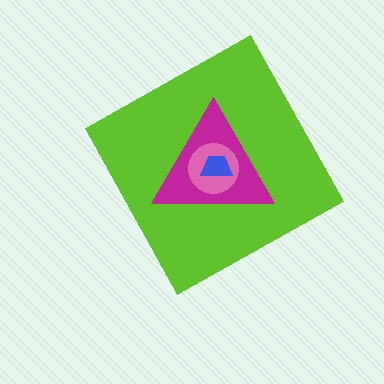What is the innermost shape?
The blue trapezoid.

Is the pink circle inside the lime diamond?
Yes.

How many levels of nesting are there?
4.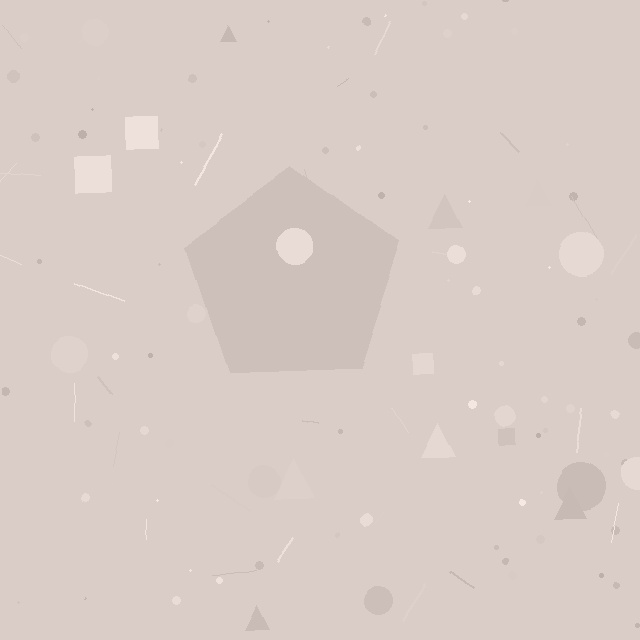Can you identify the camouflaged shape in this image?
The camouflaged shape is a pentagon.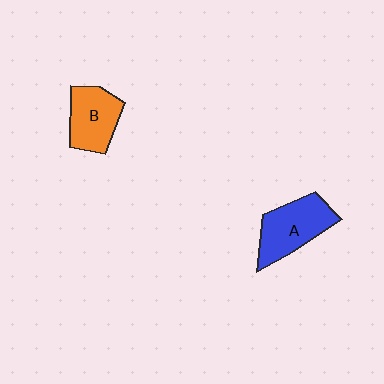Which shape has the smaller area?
Shape B (orange).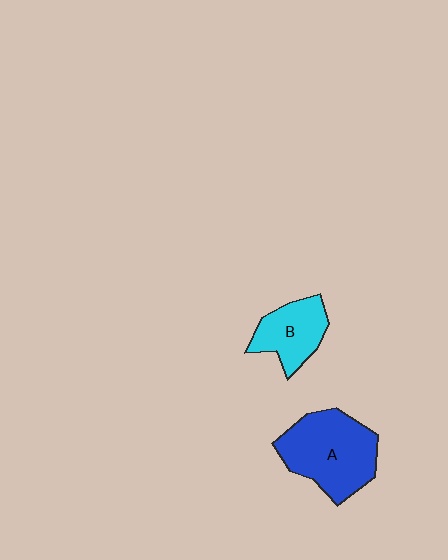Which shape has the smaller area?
Shape B (cyan).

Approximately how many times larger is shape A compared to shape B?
Approximately 1.7 times.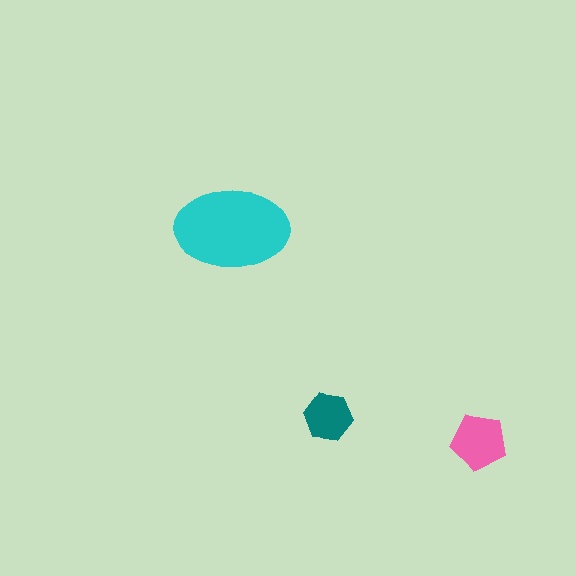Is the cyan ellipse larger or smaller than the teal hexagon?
Larger.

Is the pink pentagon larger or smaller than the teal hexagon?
Larger.